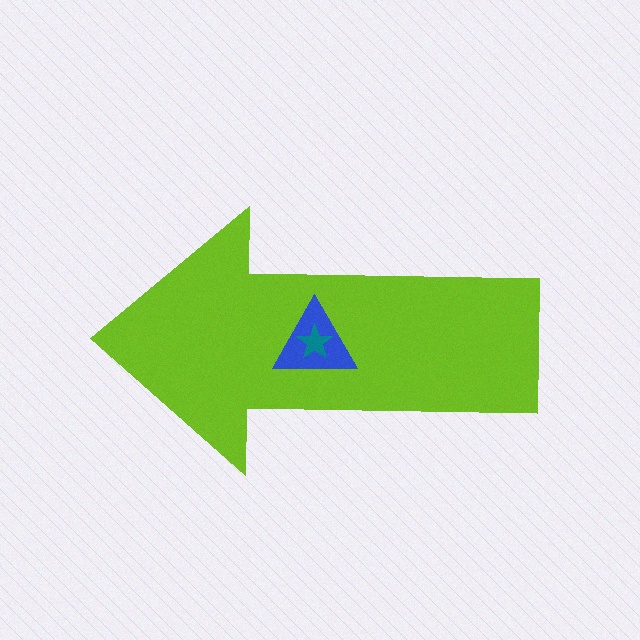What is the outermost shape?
The lime arrow.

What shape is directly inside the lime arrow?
The blue triangle.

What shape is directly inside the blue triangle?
The teal star.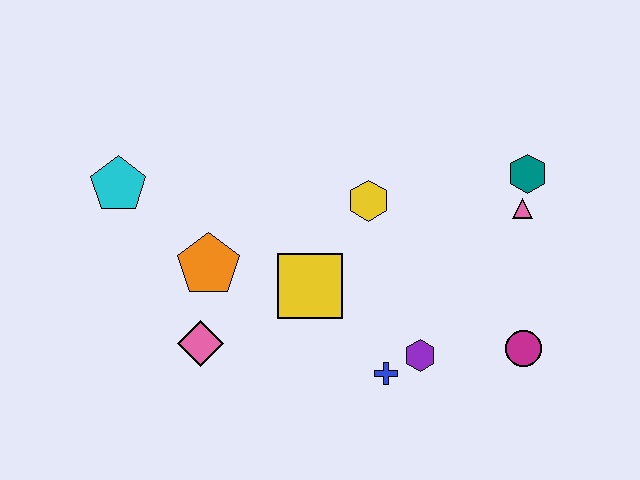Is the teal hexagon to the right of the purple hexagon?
Yes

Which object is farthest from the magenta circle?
The cyan pentagon is farthest from the magenta circle.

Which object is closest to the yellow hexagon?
The yellow square is closest to the yellow hexagon.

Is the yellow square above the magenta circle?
Yes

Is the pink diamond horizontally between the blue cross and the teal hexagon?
No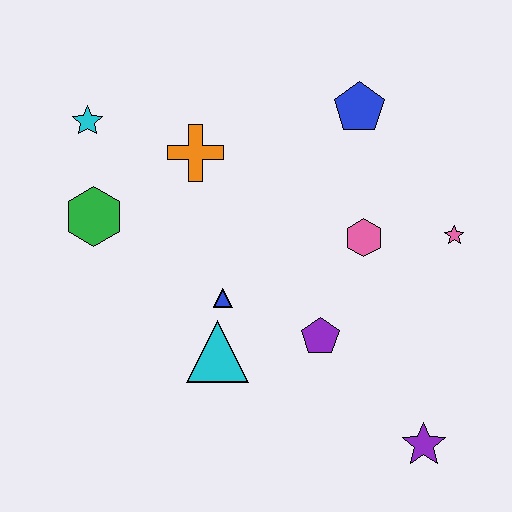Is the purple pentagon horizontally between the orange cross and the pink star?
Yes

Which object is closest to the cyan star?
The green hexagon is closest to the cyan star.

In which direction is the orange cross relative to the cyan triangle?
The orange cross is above the cyan triangle.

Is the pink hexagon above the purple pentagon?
Yes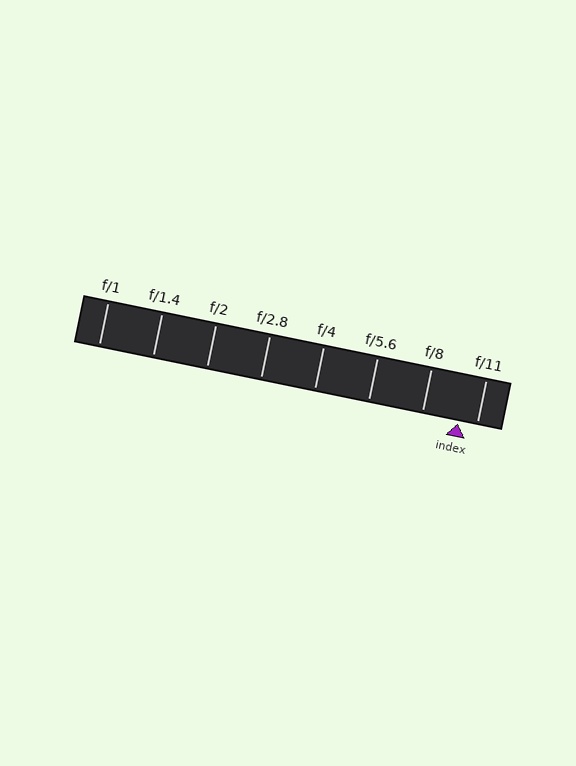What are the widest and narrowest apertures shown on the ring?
The widest aperture shown is f/1 and the narrowest is f/11.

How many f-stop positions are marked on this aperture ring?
There are 8 f-stop positions marked.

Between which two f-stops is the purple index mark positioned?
The index mark is between f/8 and f/11.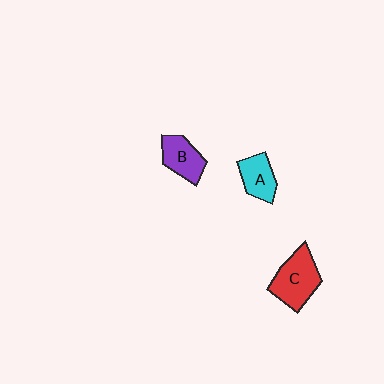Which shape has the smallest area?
Shape A (cyan).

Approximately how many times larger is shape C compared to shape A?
Approximately 1.5 times.